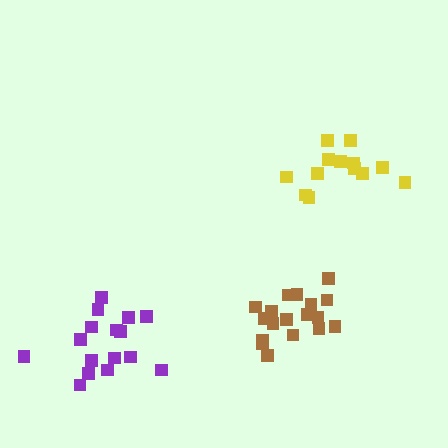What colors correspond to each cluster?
The clusters are colored: brown, purple, yellow.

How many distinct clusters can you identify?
There are 3 distinct clusters.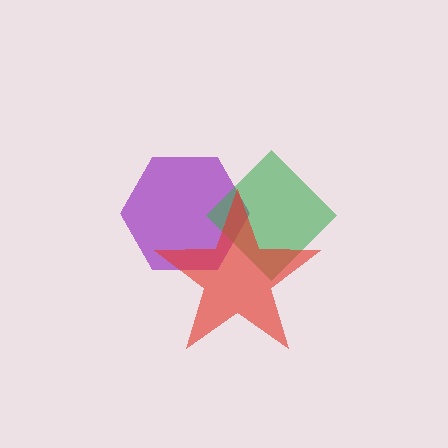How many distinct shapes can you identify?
There are 3 distinct shapes: a purple hexagon, a green diamond, a red star.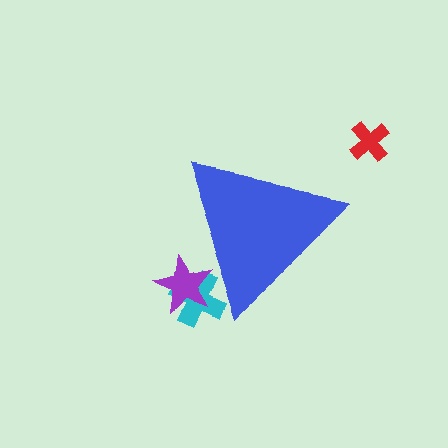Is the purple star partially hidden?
Yes, the purple star is partially hidden behind the blue triangle.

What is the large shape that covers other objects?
A blue triangle.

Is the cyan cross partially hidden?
Yes, the cyan cross is partially hidden behind the blue triangle.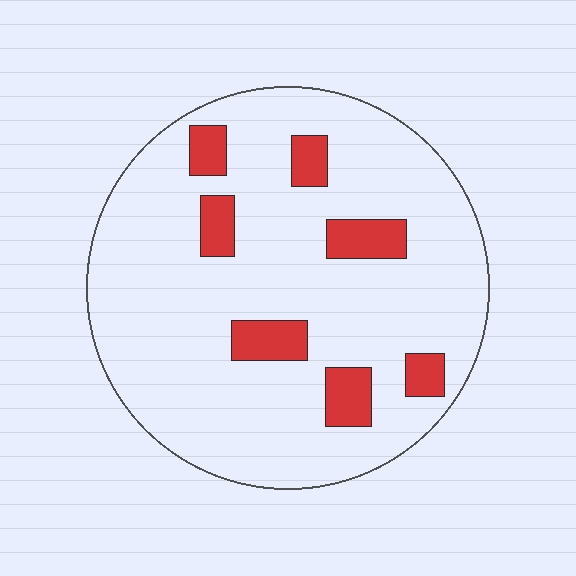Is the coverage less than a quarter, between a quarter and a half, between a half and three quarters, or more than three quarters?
Less than a quarter.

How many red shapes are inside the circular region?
7.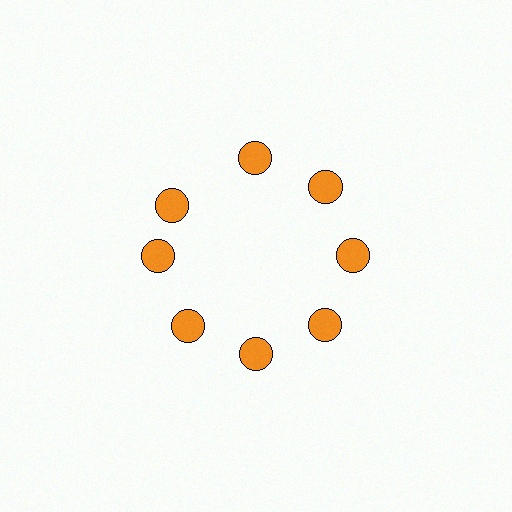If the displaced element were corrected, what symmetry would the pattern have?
It would have 8-fold rotational symmetry — the pattern would map onto itself every 45 degrees.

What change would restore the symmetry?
The symmetry would be restored by rotating it back into even spacing with its neighbors so that all 8 circles sit at equal angles and equal distance from the center.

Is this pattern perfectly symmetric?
No. The 8 orange circles are arranged in a ring, but one element near the 10 o'clock position is rotated out of alignment along the ring, breaking the 8-fold rotational symmetry.